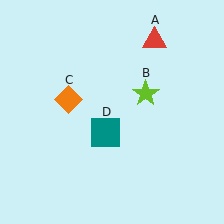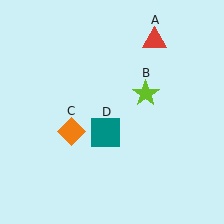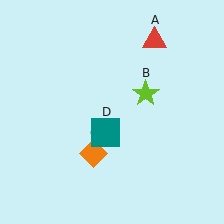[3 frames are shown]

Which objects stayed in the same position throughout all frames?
Red triangle (object A) and lime star (object B) and teal square (object D) remained stationary.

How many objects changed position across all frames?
1 object changed position: orange diamond (object C).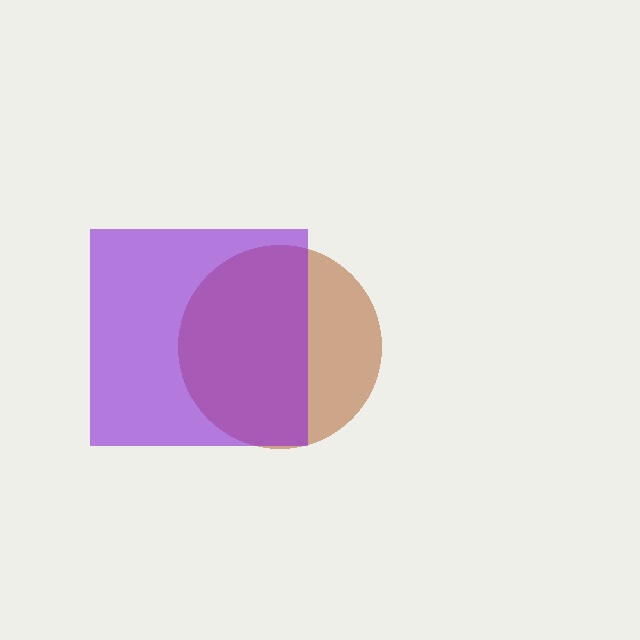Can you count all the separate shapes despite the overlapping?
Yes, there are 2 separate shapes.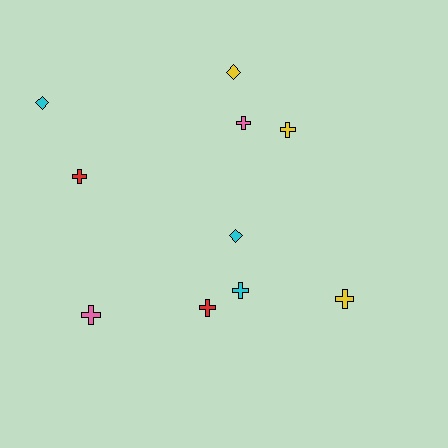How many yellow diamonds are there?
There is 1 yellow diamond.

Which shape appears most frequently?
Cross, with 7 objects.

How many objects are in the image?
There are 10 objects.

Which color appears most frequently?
Cyan, with 3 objects.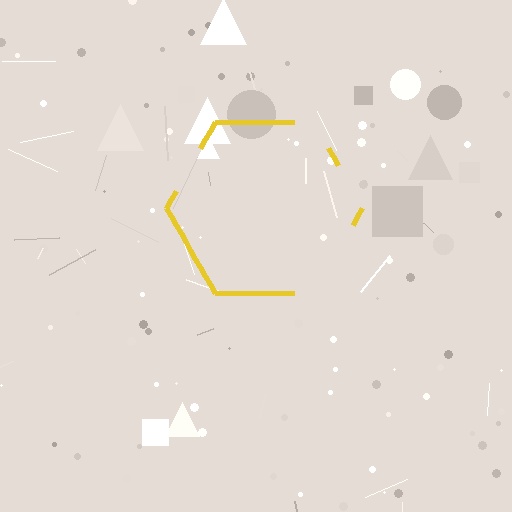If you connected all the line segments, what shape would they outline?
They would outline a hexagon.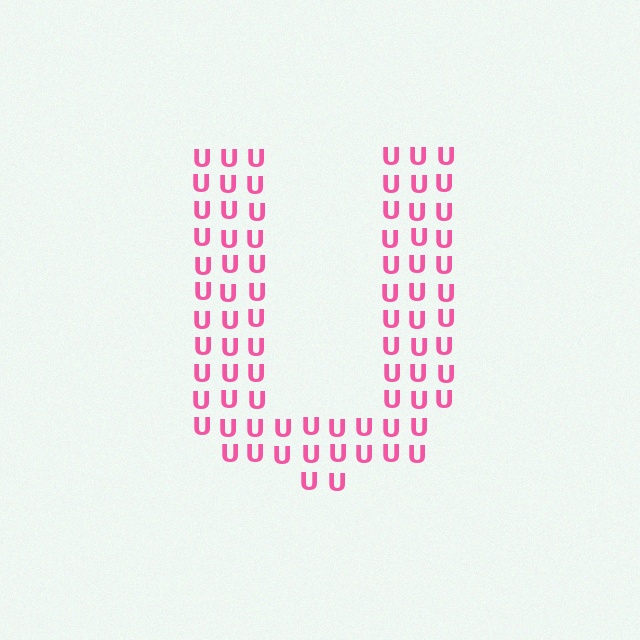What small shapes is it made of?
It is made of small letter U's.